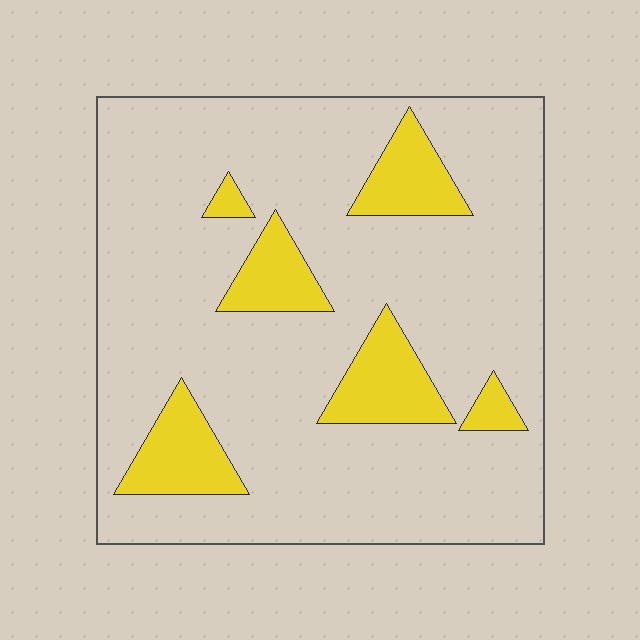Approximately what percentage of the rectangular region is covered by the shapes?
Approximately 15%.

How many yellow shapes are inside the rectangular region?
6.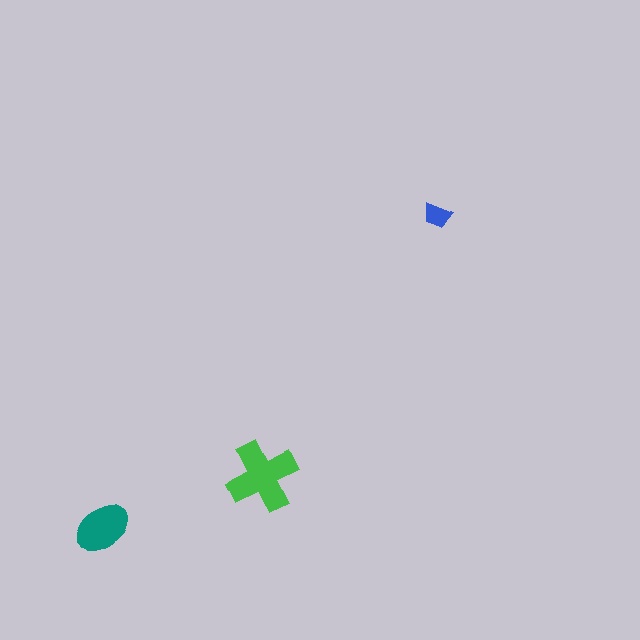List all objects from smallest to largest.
The blue trapezoid, the teal ellipse, the green cross.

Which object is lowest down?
The teal ellipse is bottommost.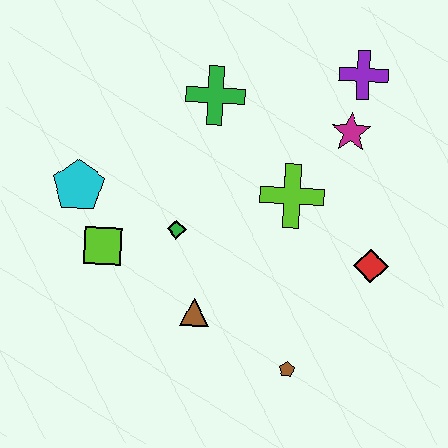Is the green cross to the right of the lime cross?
No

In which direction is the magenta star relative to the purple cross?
The magenta star is below the purple cross.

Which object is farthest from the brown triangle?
The purple cross is farthest from the brown triangle.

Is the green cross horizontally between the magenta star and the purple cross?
No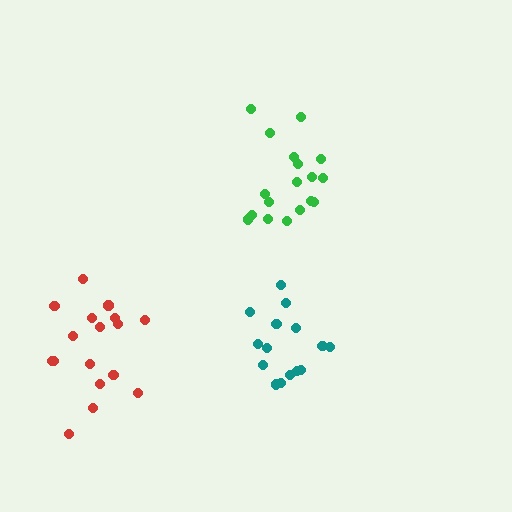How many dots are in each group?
Group 1: 18 dots, Group 2: 15 dots, Group 3: 17 dots (50 total).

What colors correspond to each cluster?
The clusters are colored: green, teal, red.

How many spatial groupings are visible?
There are 3 spatial groupings.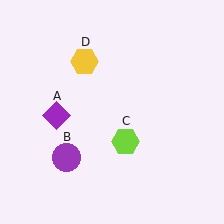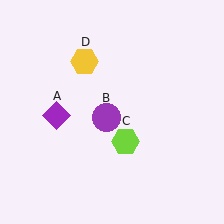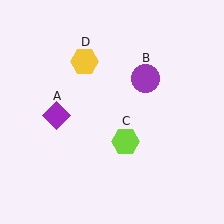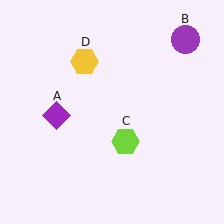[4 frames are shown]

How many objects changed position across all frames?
1 object changed position: purple circle (object B).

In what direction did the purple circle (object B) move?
The purple circle (object B) moved up and to the right.